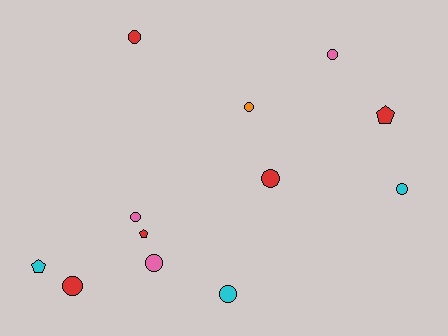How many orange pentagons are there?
There are no orange pentagons.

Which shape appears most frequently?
Circle, with 9 objects.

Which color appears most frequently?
Red, with 5 objects.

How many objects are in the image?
There are 12 objects.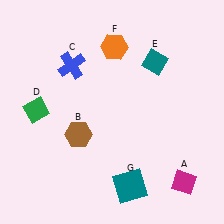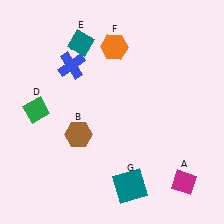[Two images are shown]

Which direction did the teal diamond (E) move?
The teal diamond (E) moved left.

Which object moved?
The teal diamond (E) moved left.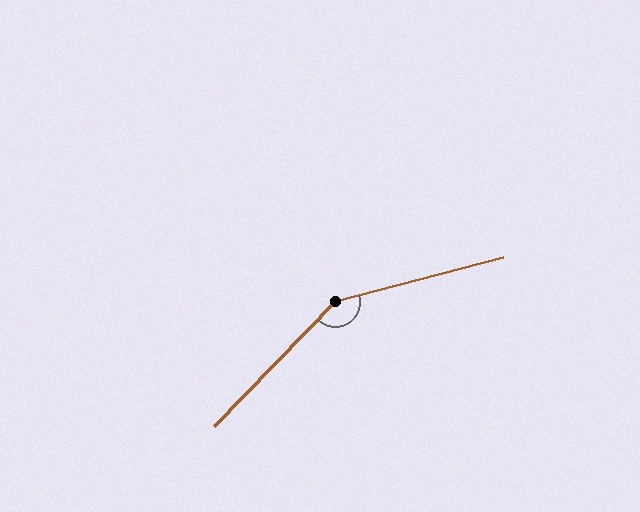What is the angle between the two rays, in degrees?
Approximately 149 degrees.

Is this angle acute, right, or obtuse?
It is obtuse.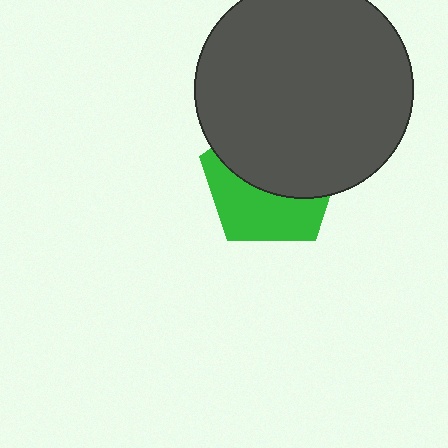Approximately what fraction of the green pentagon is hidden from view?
Roughly 56% of the green pentagon is hidden behind the dark gray circle.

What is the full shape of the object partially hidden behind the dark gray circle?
The partially hidden object is a green pentagon.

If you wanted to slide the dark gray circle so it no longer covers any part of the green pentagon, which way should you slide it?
Slide it up — that is the most direct way to separate the two shapes.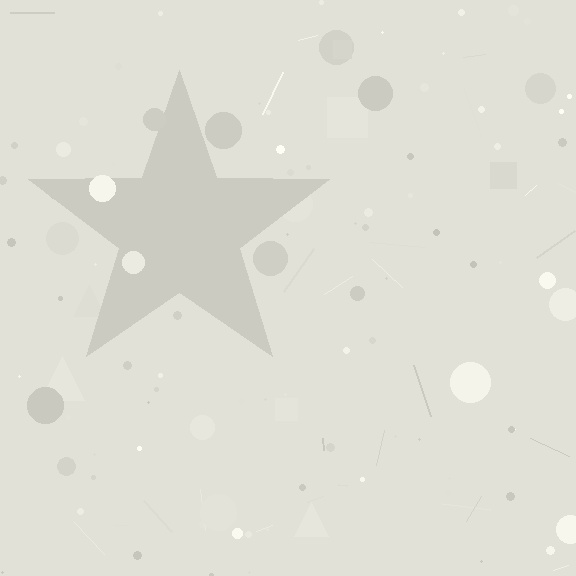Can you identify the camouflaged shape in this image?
The camouflaged shape is a star.